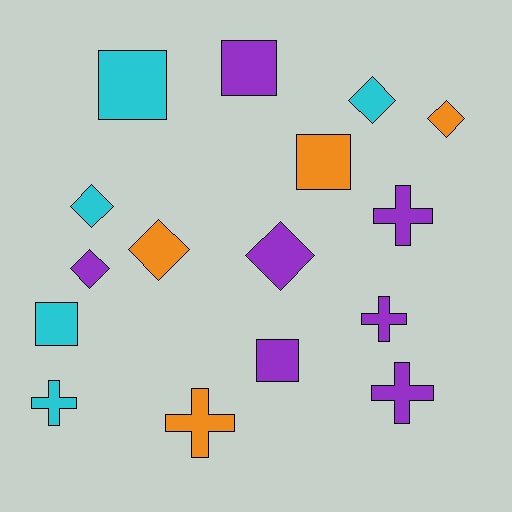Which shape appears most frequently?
Diamond, with 6 objects.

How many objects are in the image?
There are 16 objects.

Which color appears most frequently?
Purple, with 7 objects.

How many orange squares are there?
There is 1 orange square.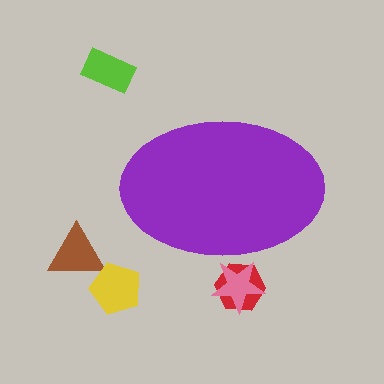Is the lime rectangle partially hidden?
No, the lime rectangle is fully visible.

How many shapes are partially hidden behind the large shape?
2 shapes are partially hidden.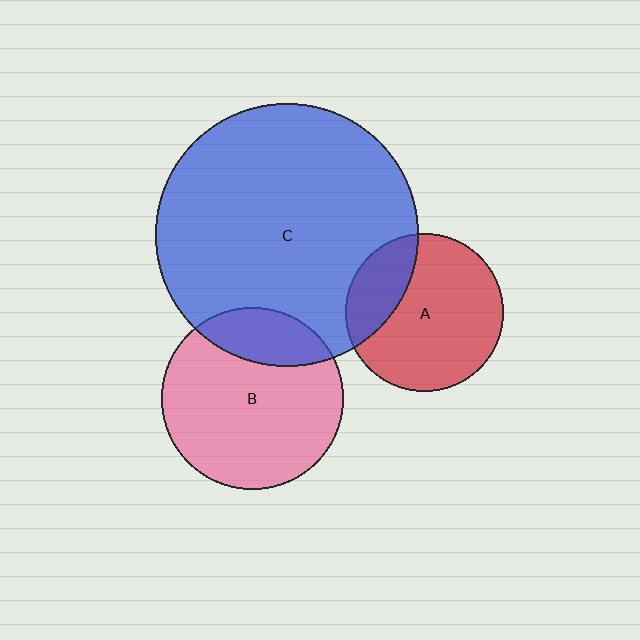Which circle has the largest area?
Circle C (blue).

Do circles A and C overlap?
Yes.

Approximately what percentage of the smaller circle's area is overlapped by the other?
Approximately 25%.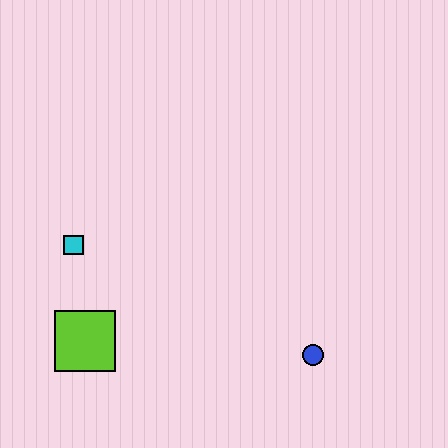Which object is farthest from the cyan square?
The blue circle is farthest from the cyan square.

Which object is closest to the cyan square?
The lime square is closest to the cyan square.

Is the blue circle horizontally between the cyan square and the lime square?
No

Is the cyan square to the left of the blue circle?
Yes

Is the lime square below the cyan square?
Yes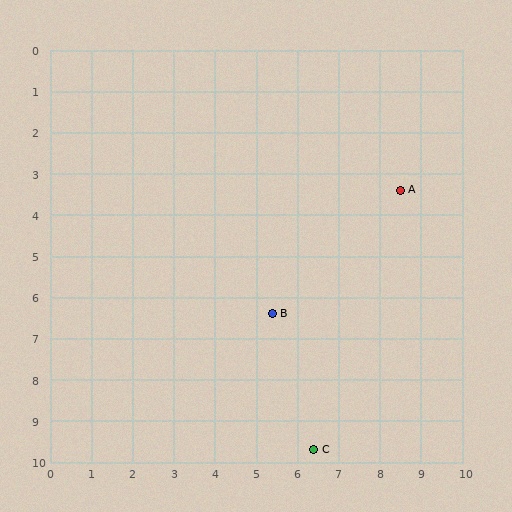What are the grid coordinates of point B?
Point B is at approximately (5.4, 6.4).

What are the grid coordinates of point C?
Point C is at approximately (6.4, 9.7).